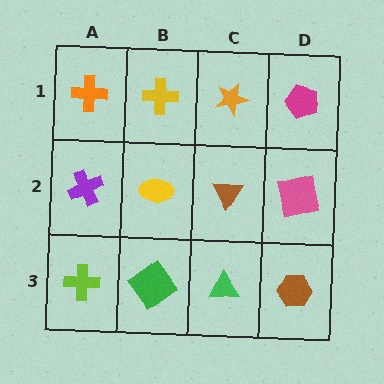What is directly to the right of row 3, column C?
A brown hexagon.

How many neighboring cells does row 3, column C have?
3.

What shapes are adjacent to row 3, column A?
A purple cross (row 2, column A), a green diamond (row 3, column B).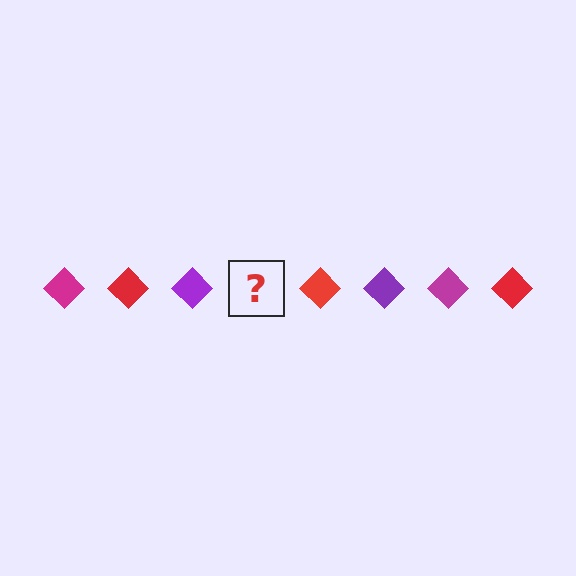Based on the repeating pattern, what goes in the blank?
The blank should be a magenta diamond.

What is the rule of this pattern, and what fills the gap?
The rule is that the pattern cycles through magenta, red, purple diamonds. The gap should be filled with a magenta diamond.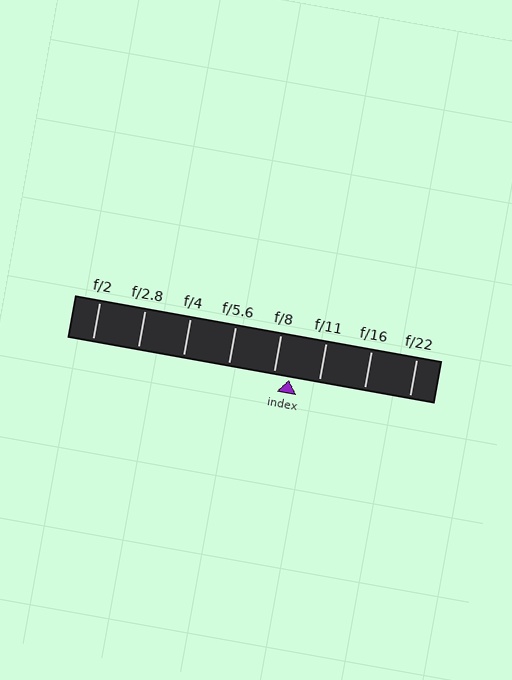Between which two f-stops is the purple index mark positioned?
The index mark is between f/8 and f/11.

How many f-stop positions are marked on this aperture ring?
There are 8 f-stop positions marked.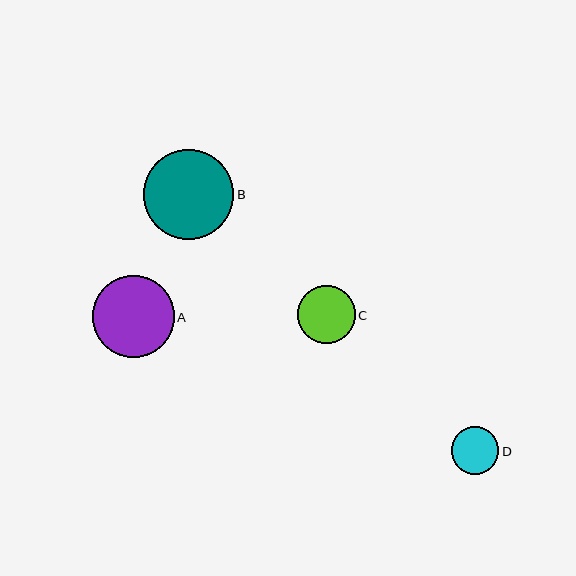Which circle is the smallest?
Circle D is the smallest with a size of approximately 48 pixels.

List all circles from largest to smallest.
From largest to smallest: B, A, C, D.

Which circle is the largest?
Circle B is the largest with a size of approximately 90 pixels.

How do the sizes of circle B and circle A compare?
Circle B and circle A are approximately the same size.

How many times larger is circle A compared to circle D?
Circle A is approximately 1.7 times the size of circle D.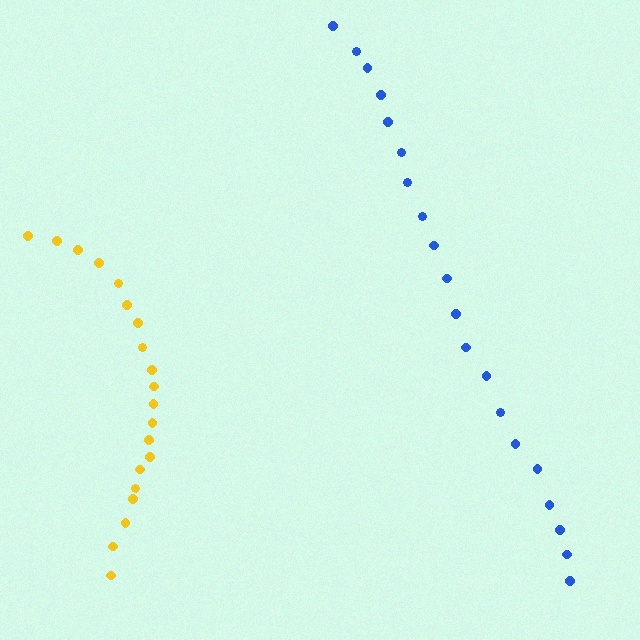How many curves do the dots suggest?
There are 2 distinct paths.